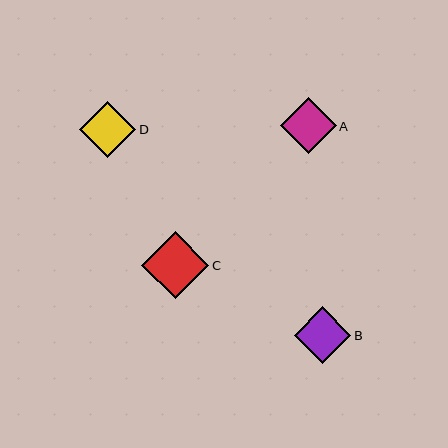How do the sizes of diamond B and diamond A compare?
Diamond B and diamond A are approximately the same size.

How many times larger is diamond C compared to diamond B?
Diamond C is approximately 1.2 times the size of diamond B.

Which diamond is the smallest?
Diamond A is the smallest with a size of approximately 56 pixels.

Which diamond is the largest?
Diamond C is the largest with a size of approximately 67 pixels.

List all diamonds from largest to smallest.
From largest to smallest: C, B, D, A.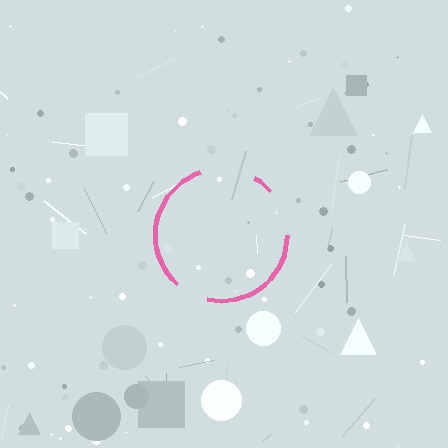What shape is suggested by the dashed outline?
The dashed outline suggests a circle.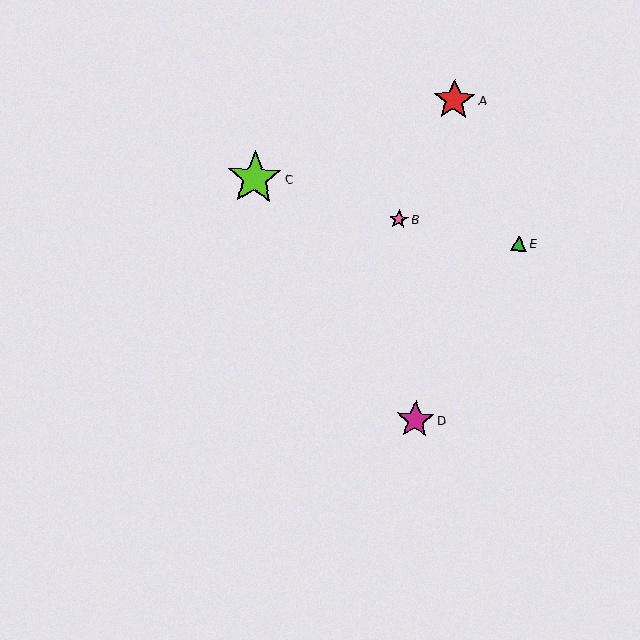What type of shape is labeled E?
Shape E is a green triangle.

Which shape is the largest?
The lime star (labeled C) is the largest.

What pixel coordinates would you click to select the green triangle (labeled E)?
Click at (519, 243) to select the green triangle E.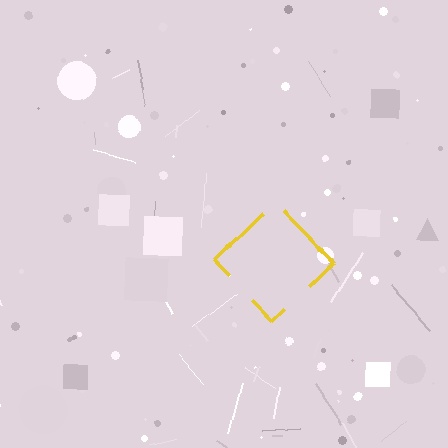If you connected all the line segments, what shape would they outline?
They would outline a diamond.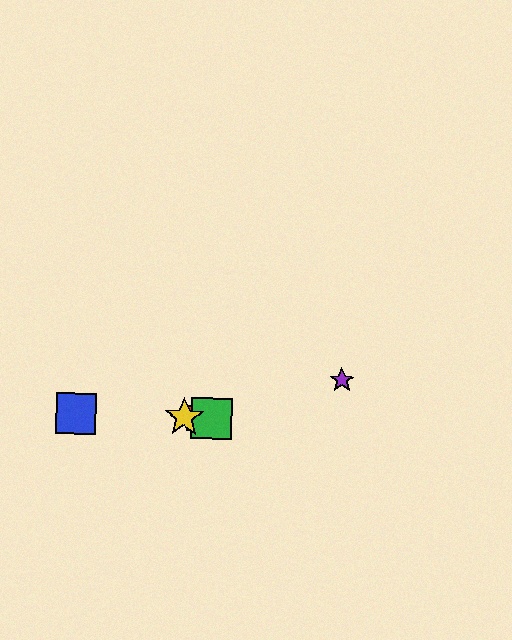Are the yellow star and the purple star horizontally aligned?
No, the yellow star is at y≈417 and the purple star is at y≈380.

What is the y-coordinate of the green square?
The green square is at y≈418.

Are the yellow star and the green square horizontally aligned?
Yes, both are at y≈417.